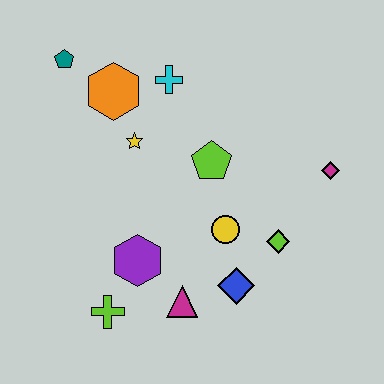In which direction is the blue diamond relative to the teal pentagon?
The blue diamond is below the teal pentagon.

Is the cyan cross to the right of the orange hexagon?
Yes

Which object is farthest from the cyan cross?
The lime cross is farthest from the cyan cross.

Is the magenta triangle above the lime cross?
Yes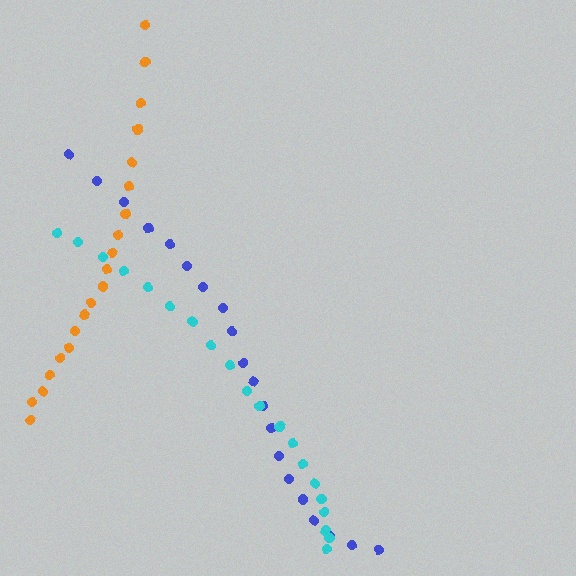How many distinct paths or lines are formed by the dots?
There are 3 distinct paths.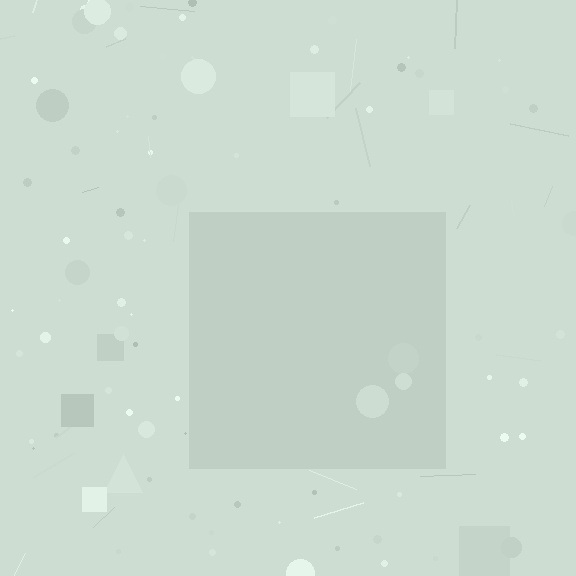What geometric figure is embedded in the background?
A square is embedded in the background.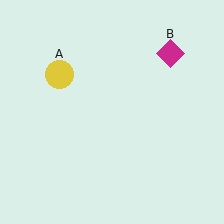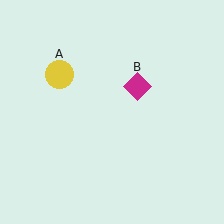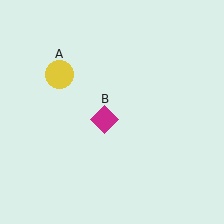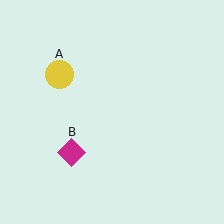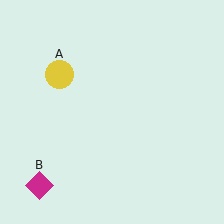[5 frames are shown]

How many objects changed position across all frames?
1 object changed position: magenta diamond (object B).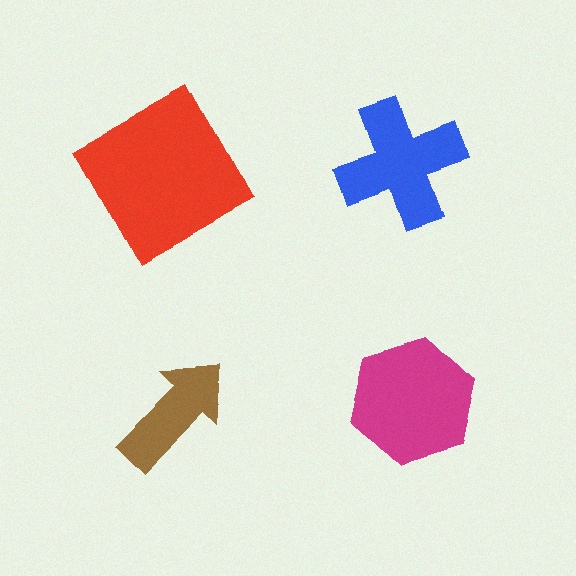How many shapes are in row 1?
2 shapes.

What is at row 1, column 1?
A red square.